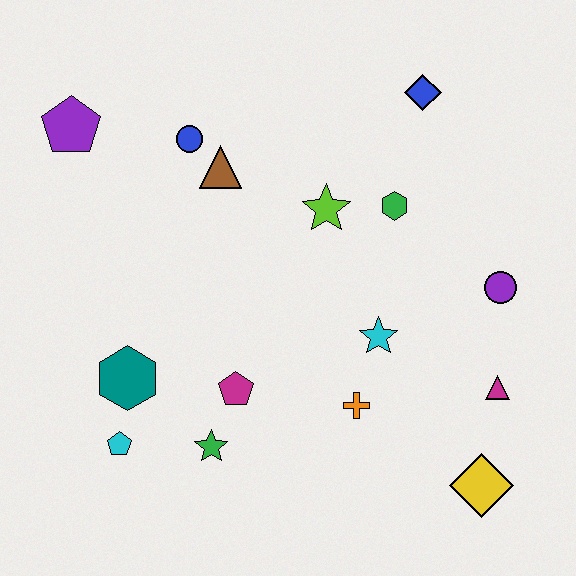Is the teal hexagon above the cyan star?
No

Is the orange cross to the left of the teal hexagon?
No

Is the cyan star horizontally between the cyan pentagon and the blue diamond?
Yes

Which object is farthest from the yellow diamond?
The purple pentagon is farthest from the yellow diamond.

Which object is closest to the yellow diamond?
The magenta triangle is closest to the yellow diamond.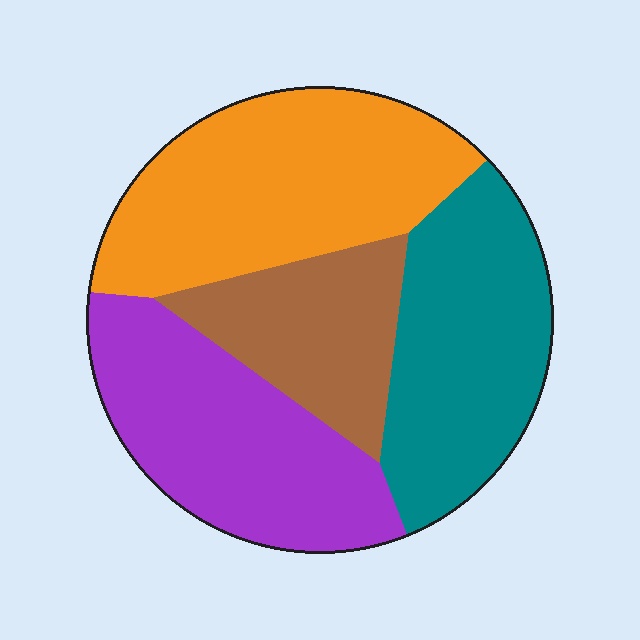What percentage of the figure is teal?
Teal covers 26% of the figure.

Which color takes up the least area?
Brown, at roughly 15%.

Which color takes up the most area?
Orange, at roughly 30%.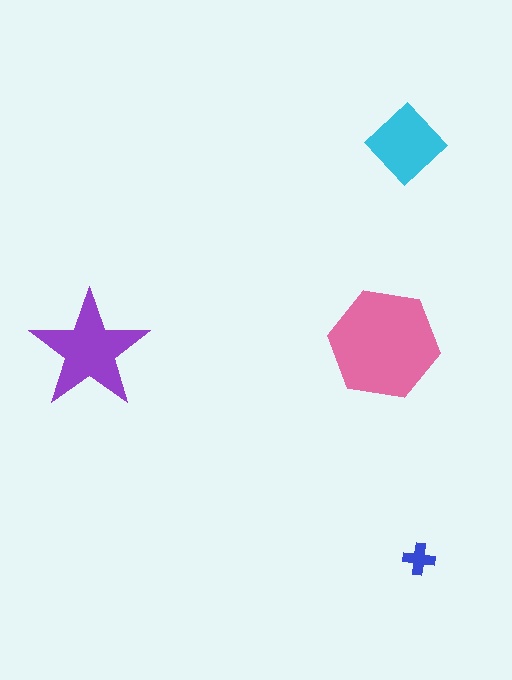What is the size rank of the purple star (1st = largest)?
2nd.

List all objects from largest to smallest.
The pink hexagon, the purple star, the cyan diamond, the blue cross.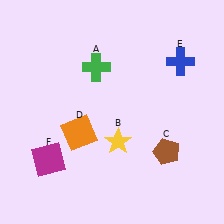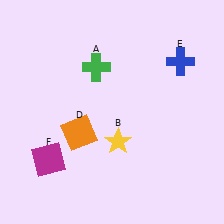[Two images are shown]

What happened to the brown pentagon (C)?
The brown pentagon (C) was removed in Image 2. It was in the bottom-right area of Image 1.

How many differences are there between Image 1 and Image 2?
There is 1 difference between the two images.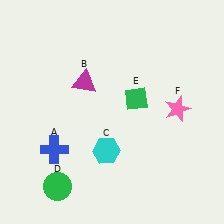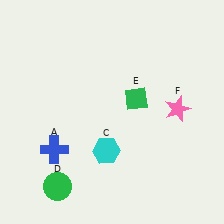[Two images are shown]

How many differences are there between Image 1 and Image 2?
There is 1 difference between the two images.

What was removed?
The magenta triangle (B) was removed in Image 2.